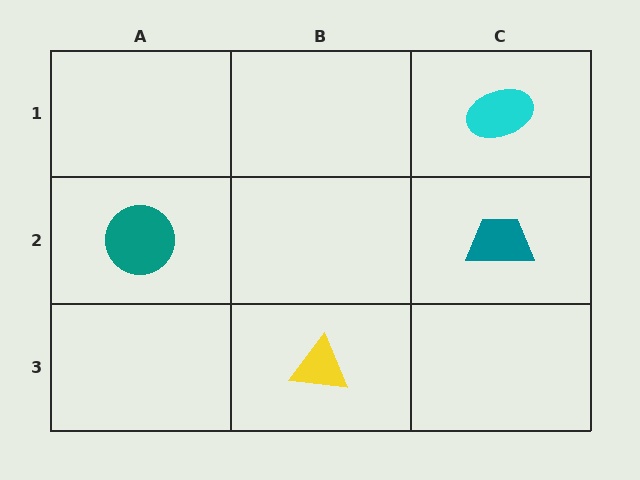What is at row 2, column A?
A teal circle.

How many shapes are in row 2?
2 shapes.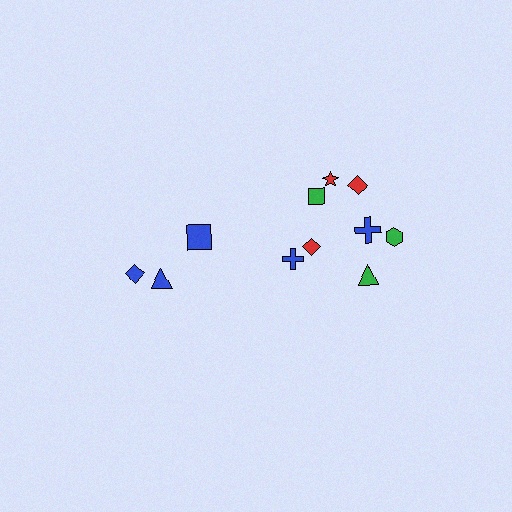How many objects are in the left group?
There are 3 objects.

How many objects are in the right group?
There are 8 objects.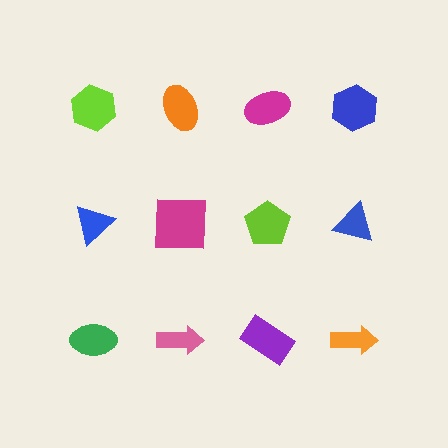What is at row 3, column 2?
A pink arrow.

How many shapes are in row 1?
4 shapes.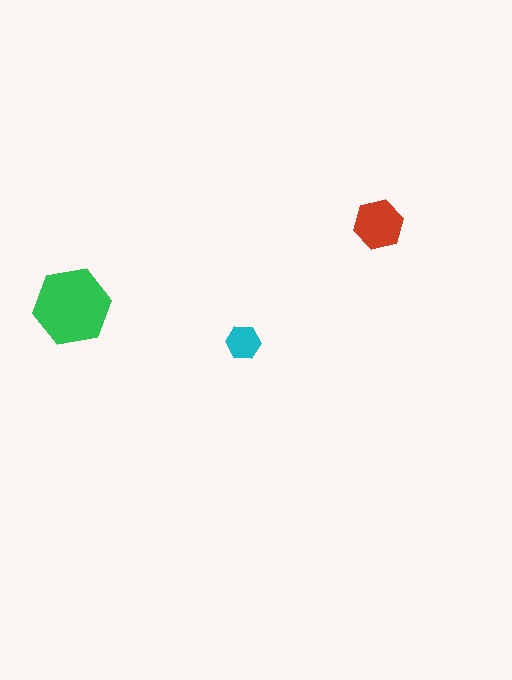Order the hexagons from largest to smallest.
the green one, the red one, the cyan one.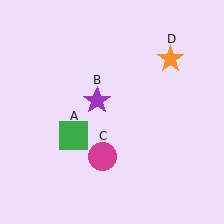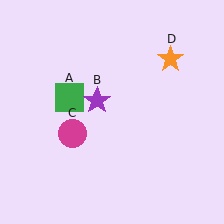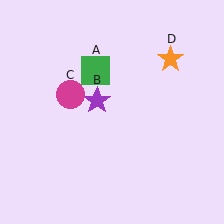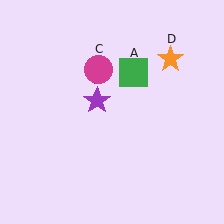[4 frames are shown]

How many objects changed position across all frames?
2 objects changed position: green square (object A), magenta circle (object C).